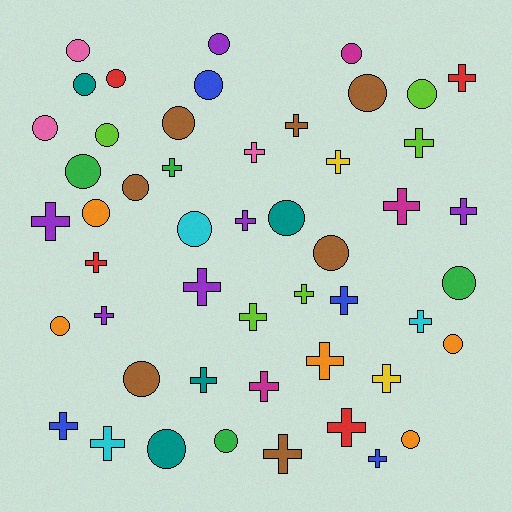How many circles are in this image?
There are 24 circles.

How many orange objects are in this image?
There are 5 orange objects.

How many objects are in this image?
There are 50 objects.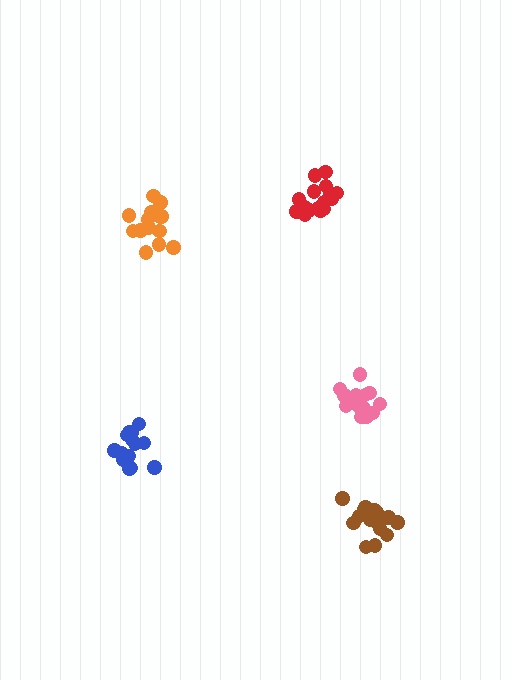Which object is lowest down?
The brown cluster is bottommost.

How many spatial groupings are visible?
There are 5 spatial groupings.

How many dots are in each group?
Group 1: 15 dots, Group 2: 18 dots, Group 3: 19 dots, Group 4: 15 dots, Group 5: 14 dots (81 total).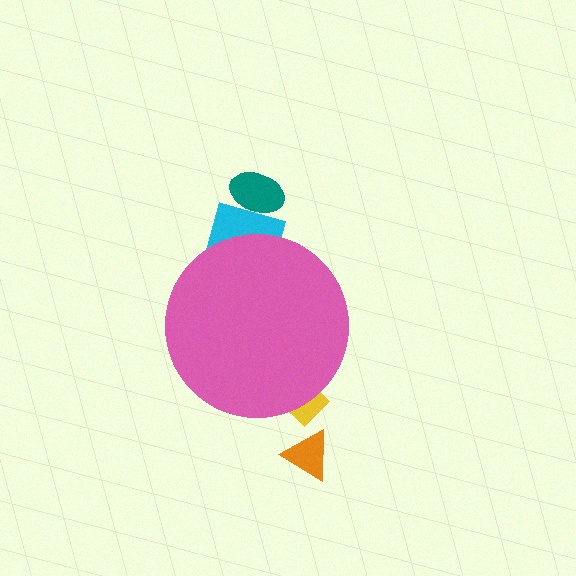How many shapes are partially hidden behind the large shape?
2 shapes are partially hidden.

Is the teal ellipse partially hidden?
No, the teal ellipse is fully visible.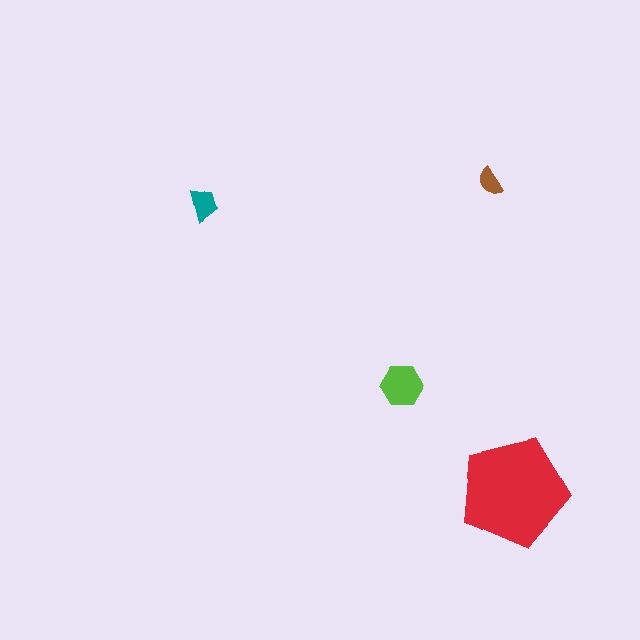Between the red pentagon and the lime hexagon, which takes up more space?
The red pentagon.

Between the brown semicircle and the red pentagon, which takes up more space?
The red pentagon.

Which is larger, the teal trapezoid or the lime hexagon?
The lime hexagon.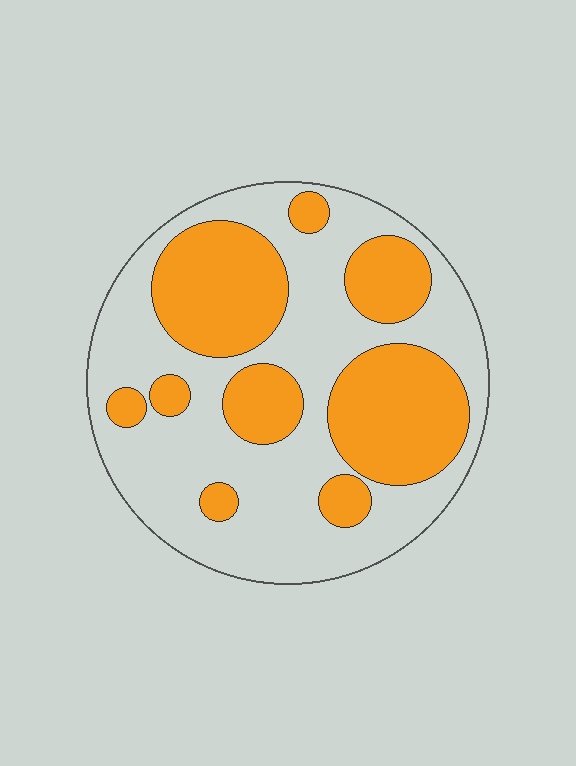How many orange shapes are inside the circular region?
9.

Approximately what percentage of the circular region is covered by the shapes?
Approximately 40%.